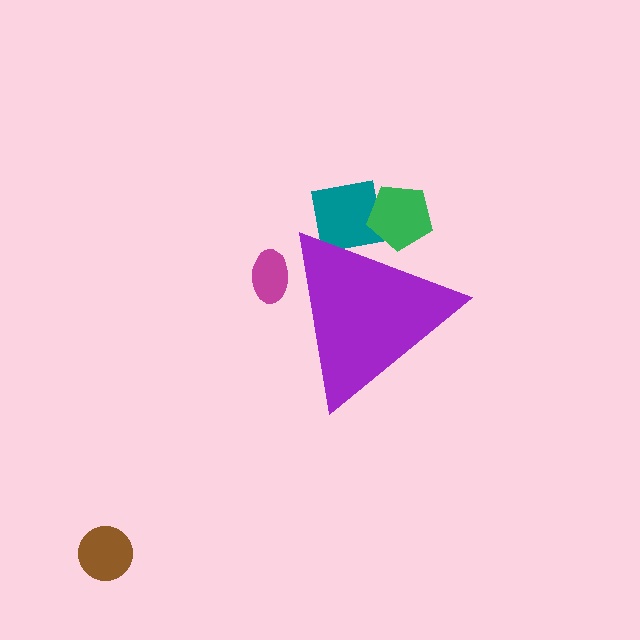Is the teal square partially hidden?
Yes, the teal square is partially hidden behind the purple triangle.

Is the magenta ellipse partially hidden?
Yes, the magenta ellipse is partially hidden behind the purple triangle.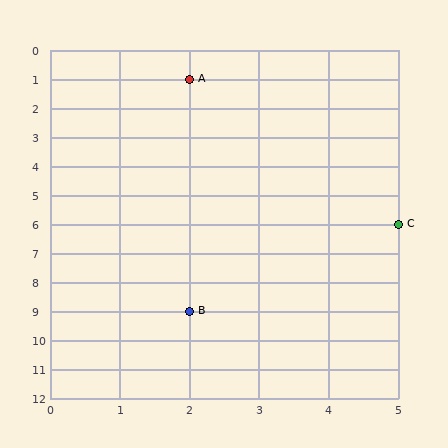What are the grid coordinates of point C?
Point C is at grid coordinates (5, 6).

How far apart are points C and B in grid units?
Points C and B are 3 columns and 3 rows apart (about 4.2 grid units diagonally).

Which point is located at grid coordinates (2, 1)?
Point A is at (2, 1).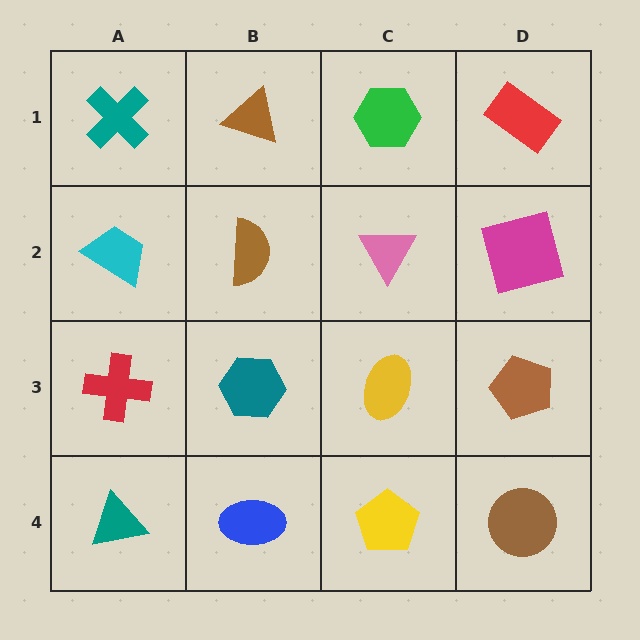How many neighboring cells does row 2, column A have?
3.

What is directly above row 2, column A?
A teal cross.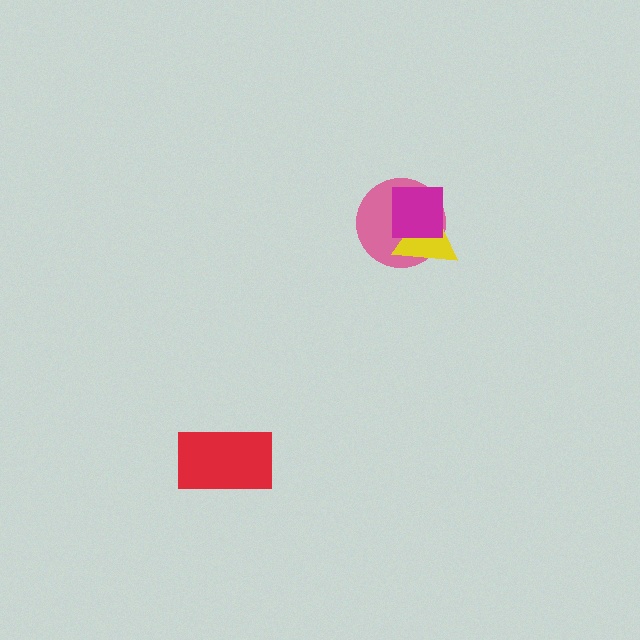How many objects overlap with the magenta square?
2 objects overlap with the magenta square.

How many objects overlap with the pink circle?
2 objects overlap with the pink circle.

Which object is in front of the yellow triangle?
The magenta square is in front of the yellow triangle.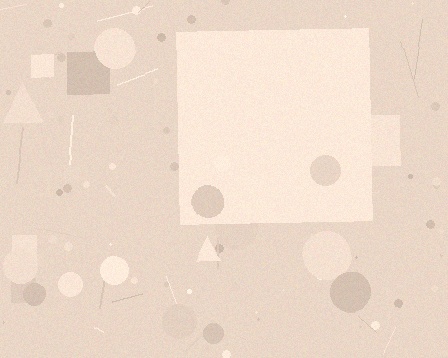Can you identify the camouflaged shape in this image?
The camouflaged shape is a square.